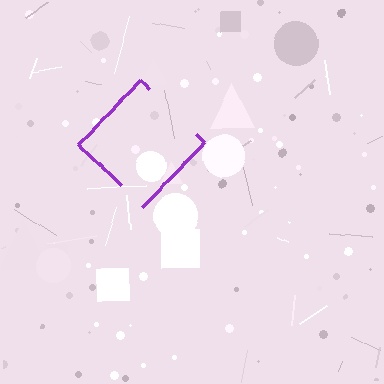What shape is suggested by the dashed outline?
The dashed outline suggests a diamond.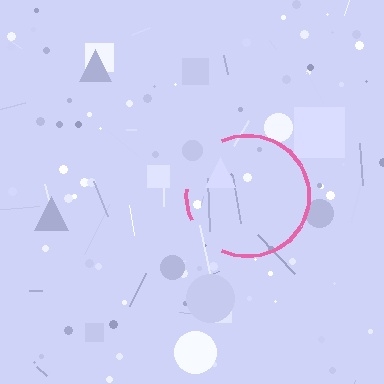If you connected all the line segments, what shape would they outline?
They would outline a circle.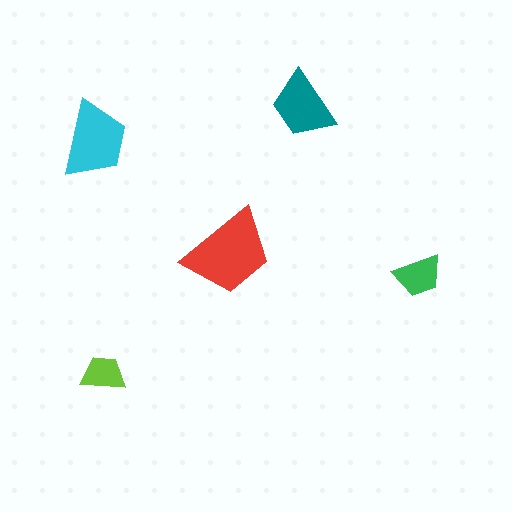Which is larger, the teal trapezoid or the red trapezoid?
The red one.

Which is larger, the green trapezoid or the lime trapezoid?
The green one.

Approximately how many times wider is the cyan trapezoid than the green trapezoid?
About 1.5 times wider.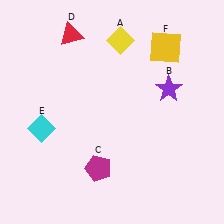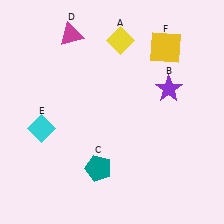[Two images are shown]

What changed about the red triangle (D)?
In Image 1, D is red. In Image 2, it changed to magenta.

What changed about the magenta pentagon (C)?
In Image 1, C is magenta. In Image 2, it changed to teal.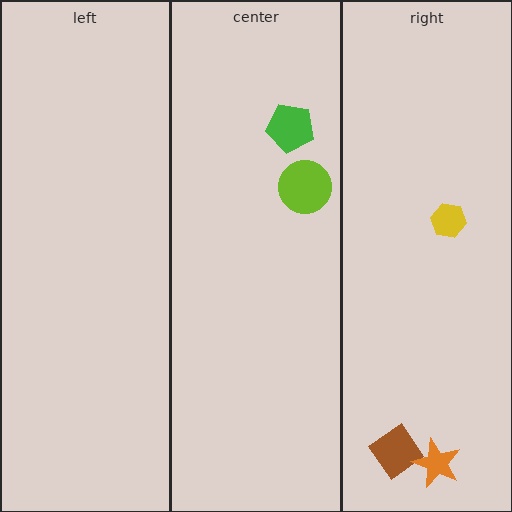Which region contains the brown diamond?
The right region.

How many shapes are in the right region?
3.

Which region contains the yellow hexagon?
The right region.